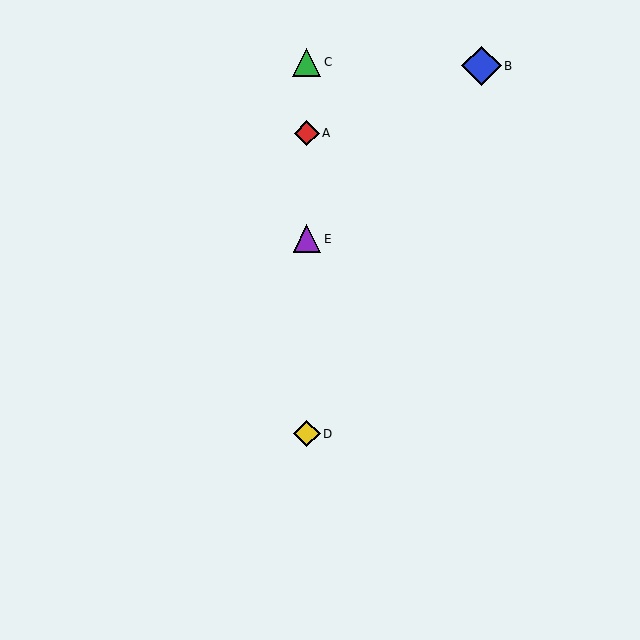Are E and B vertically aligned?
No, E is at x≈307 and B is at x≈481.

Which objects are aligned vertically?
Objects A, C, D, E are aligned vertically.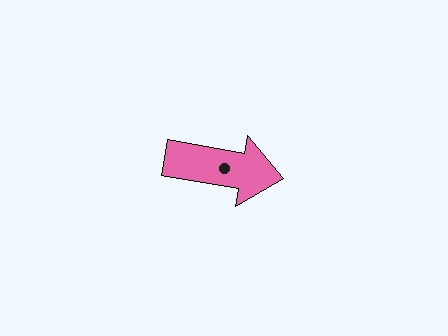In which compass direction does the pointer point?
East.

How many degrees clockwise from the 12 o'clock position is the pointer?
Approximately 100 degrees.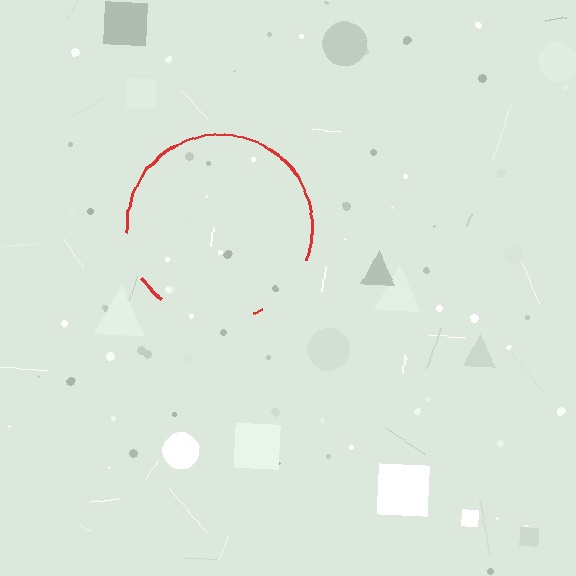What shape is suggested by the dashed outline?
The dashed outline suggests a circle.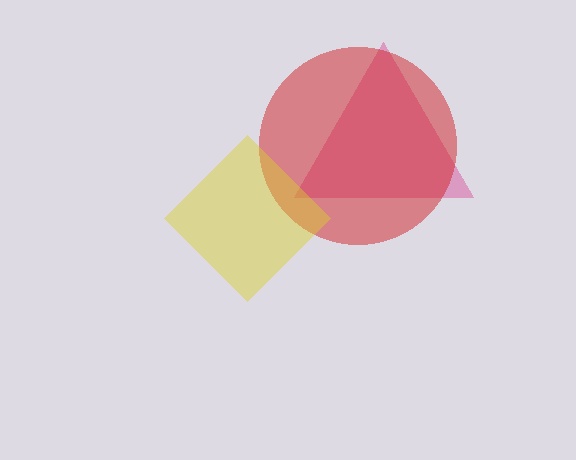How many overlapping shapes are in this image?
There are 3 overlapping shapes in the image.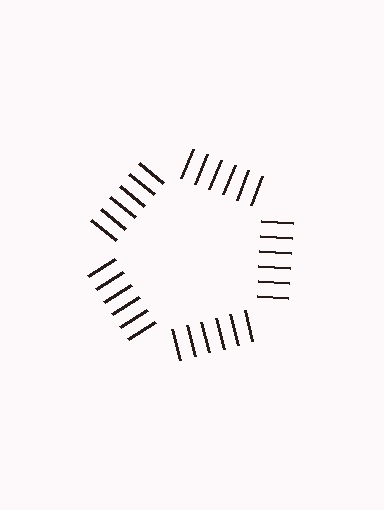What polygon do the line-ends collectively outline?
An illusory pentagon — the line segments terminate on its edges but no continuous stroke is drawn.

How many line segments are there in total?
30 — 6 along each of the 5 edges.